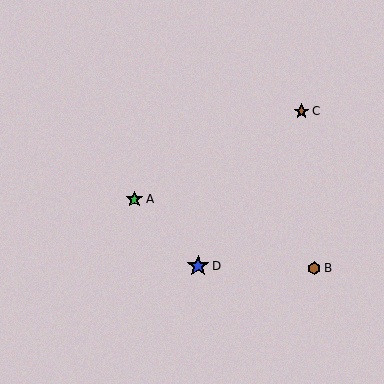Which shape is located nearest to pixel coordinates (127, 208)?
The green star (labeled A) at (134, 200) is nearest to that location.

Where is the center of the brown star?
The center of the brown star is at (301, 112).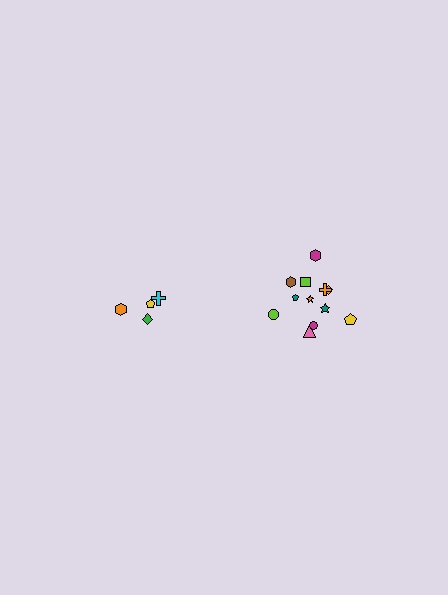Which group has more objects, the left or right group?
The right group.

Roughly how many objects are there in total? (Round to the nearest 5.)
Roughly 15 objects in total.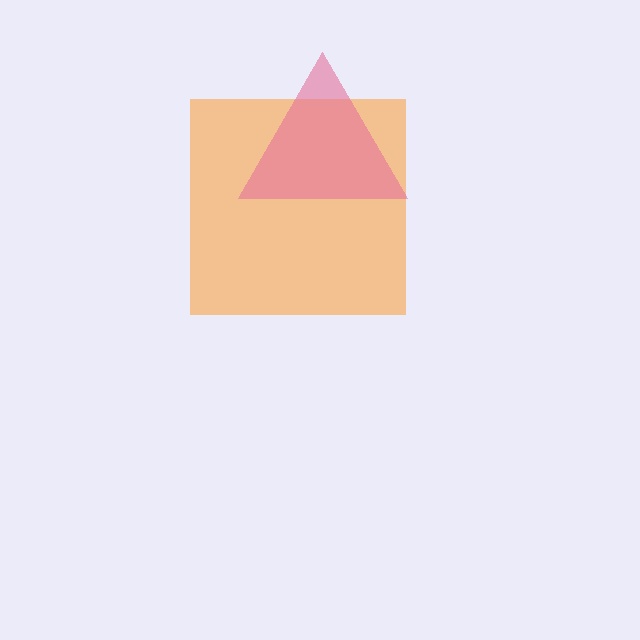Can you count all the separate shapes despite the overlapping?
Yes, there are 2 separate shapes.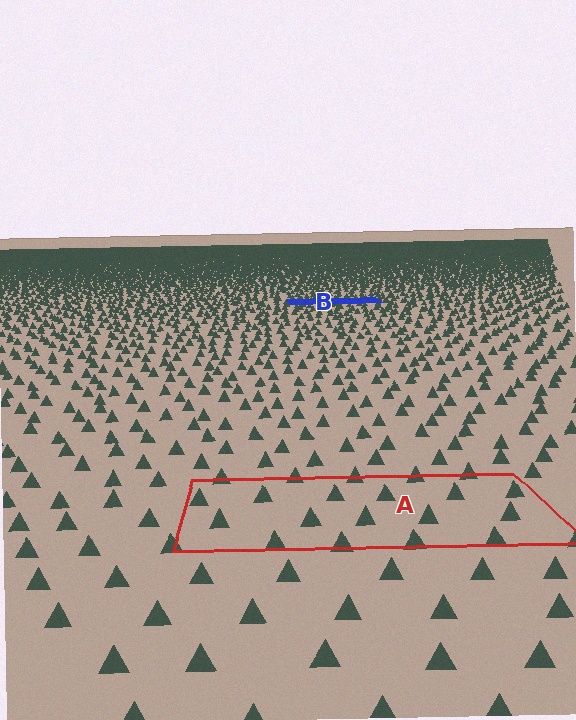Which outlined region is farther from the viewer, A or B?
Region B is farther from the viewer — the texture elements inside it appear smaller and more densely packed.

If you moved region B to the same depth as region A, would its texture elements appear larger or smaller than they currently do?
They would appear larger. At a closer depth, the same texture elements are projected at a bigger on-screen size.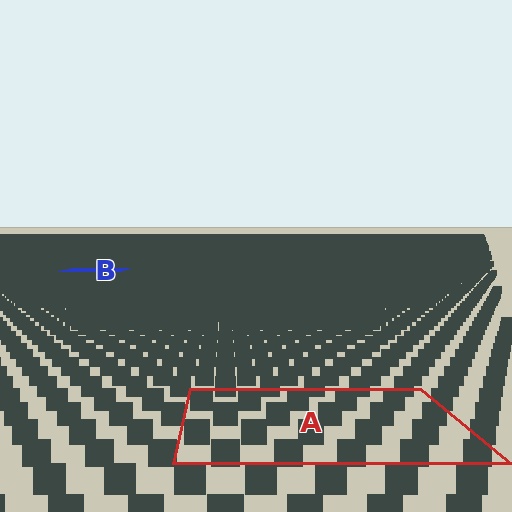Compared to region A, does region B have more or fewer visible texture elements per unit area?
Region B has more texture elements per unit area — they are packed more densely because it is farther away.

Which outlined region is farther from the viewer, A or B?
Region B is farther from the viewer — the texture elements inside it appear smaller and more densely packed.